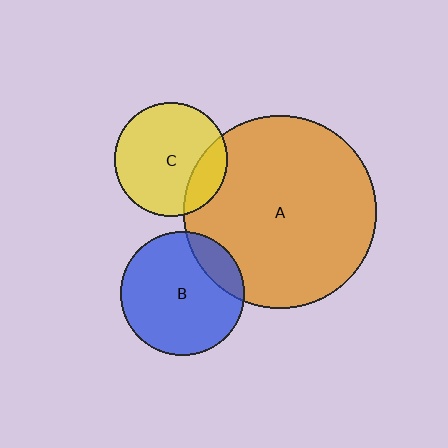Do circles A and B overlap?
Yes.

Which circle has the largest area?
Circle A (orange).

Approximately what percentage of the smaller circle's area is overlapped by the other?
Approximately 15%.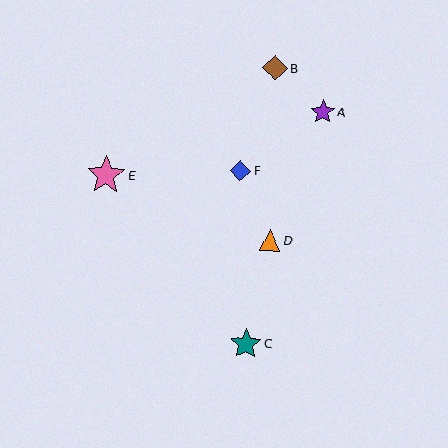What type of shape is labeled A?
Shape A is a purple star.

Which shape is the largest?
The pink star (labeled E) is the largest.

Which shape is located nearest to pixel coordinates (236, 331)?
The teal star (labeled C) at (246, 344) is nearest to that location.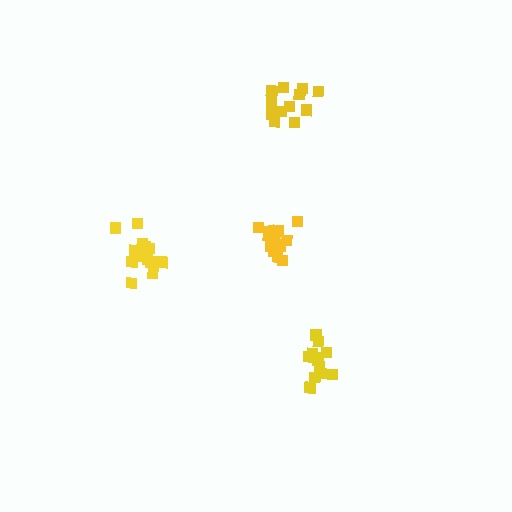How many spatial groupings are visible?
There are 4 spatial groupings.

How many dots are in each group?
Group 1: 16 dots, Group 2: 12 dots, Group 3: 15 dots, Group 4: 14 dots (57 total).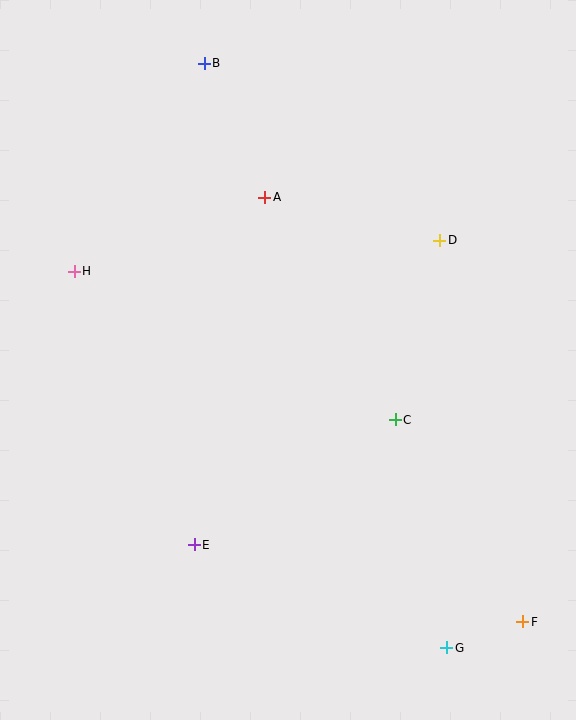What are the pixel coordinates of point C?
Point C is at (395, 420).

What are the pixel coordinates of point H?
Point H is at (74, 271).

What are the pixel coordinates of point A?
Point A is at (265, 197).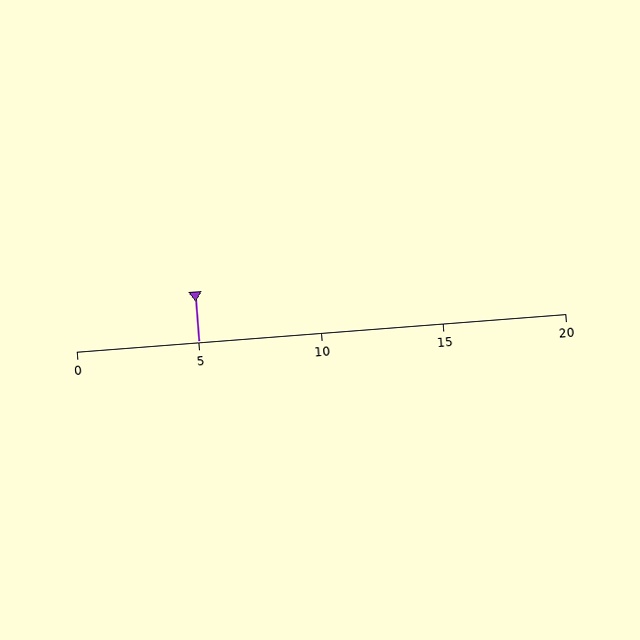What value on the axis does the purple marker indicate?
The marker indicates approximately 5.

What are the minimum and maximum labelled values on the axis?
The axis runs from 0 to 20.